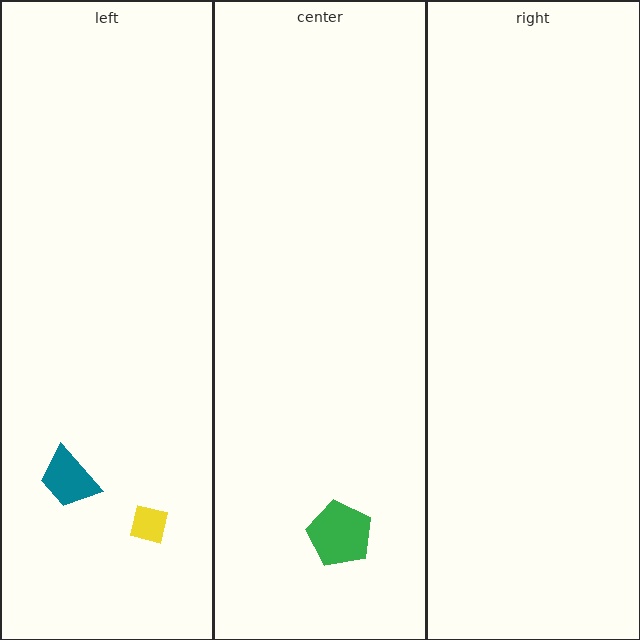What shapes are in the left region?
The teal trapezoid, the yellow square.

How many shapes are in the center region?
1.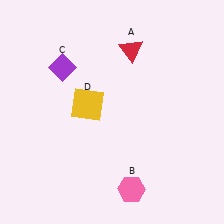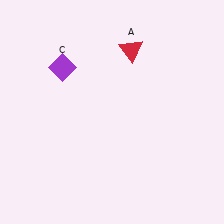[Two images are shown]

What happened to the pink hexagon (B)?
The pink hexagon (B) was removed in Image 2. It was in the bottom-right area of Image 1.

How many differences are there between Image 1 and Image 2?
There are 2 differences between the two images.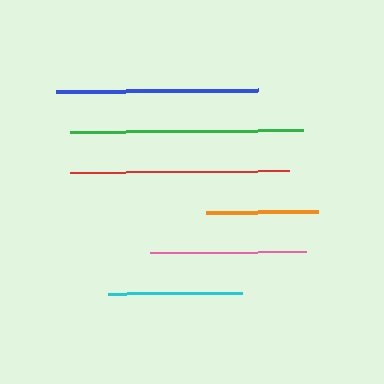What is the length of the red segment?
The red segment is approximately 220 pixels long.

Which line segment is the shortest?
The orange line is the shortest at approximately 112 pixels.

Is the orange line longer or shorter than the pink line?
The pink line is longer than the orange line.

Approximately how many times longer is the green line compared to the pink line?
The green line is approximately 1.5 times the length of the pink line.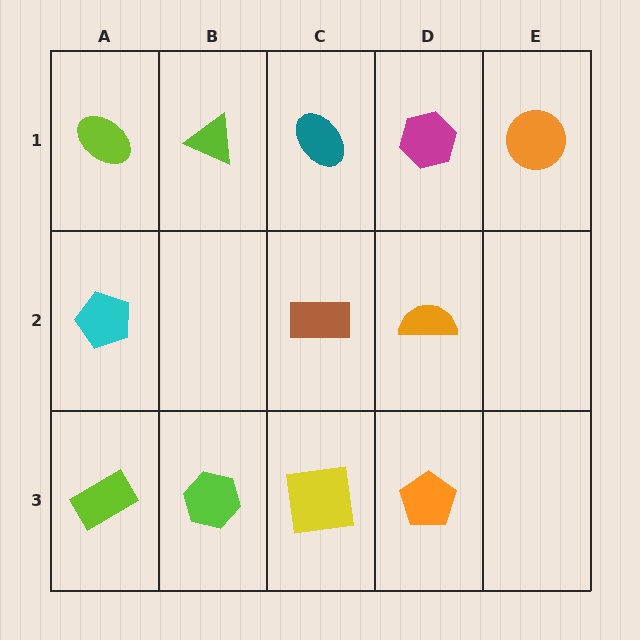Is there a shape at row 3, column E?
No, that cell is empty.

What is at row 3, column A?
A lime rectangle.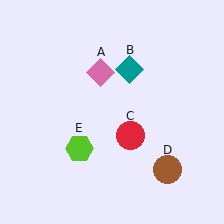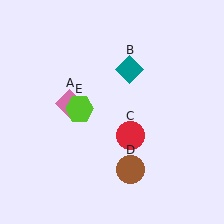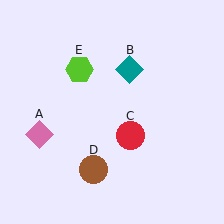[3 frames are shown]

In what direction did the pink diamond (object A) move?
The pink diamond (object A) moved down and to the left.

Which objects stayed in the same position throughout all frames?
Teal diamond (object B) and red circle (object C) remained stationary.